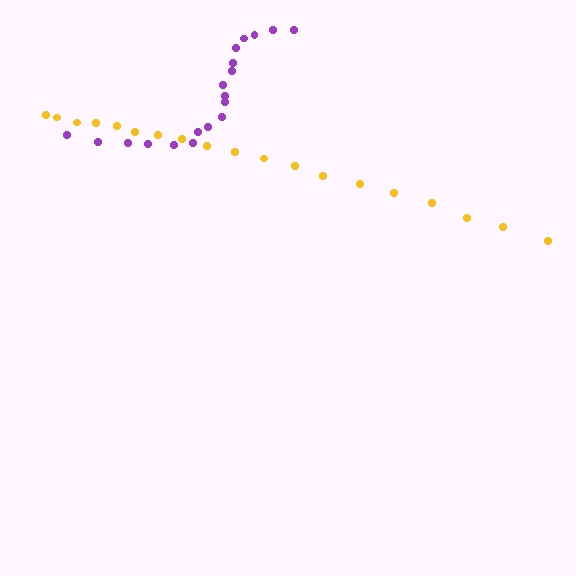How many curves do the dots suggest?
There are 2 distinct paths.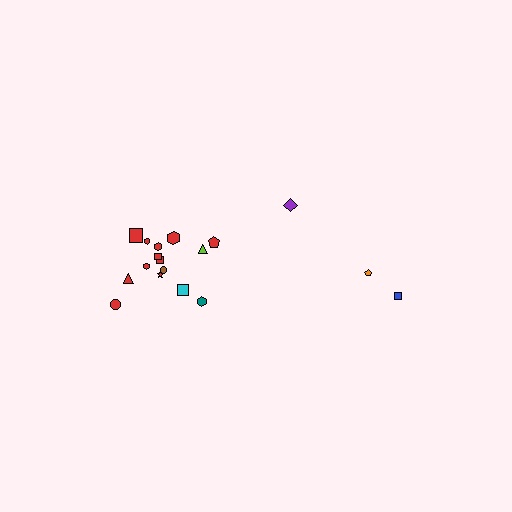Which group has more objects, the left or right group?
The left group.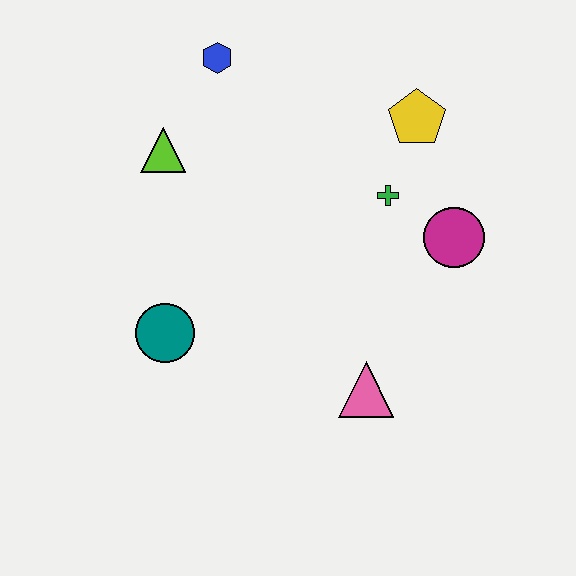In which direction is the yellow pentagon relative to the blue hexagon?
The yellow pentagon is to the right of the blue hexagon.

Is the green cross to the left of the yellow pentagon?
Yes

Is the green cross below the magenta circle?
No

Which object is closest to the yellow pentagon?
The green cross is closest to the yellow pentagon.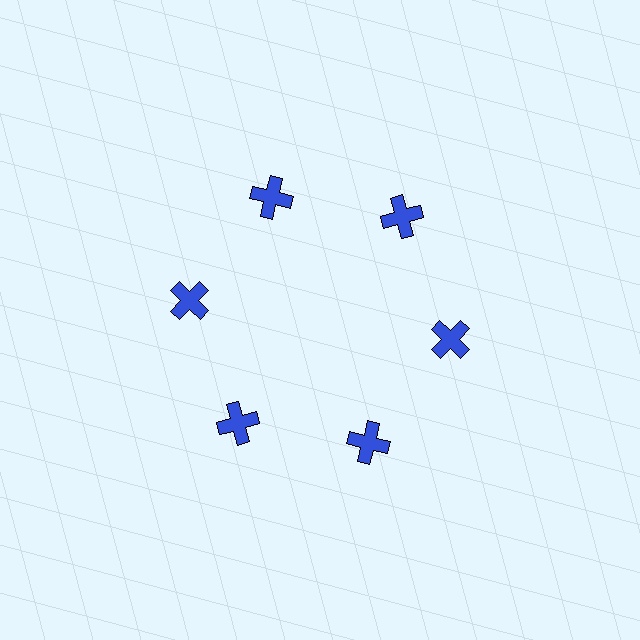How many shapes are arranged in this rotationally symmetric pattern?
There are 6 shapes, arranged in 6 groups of 1.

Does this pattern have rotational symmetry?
Yes, this pattern has 6-fold rotational symmetry. It looks the same after rotating 60 degrees around the center.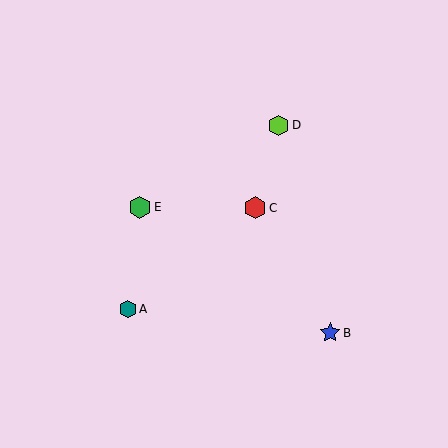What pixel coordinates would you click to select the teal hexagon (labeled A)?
Click at (128, 309) to select the teal hexagon A.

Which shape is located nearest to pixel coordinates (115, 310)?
The teal hexagon (labeled A) at (128, 309) is nearest to that location.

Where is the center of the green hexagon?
The center of the green hexagon is at (140, 207).